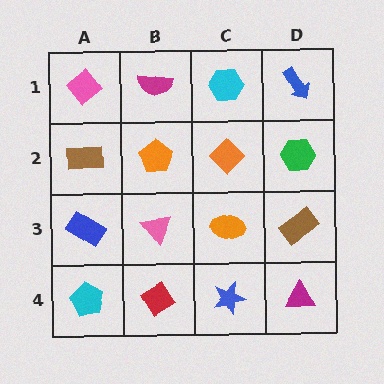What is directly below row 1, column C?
An orange diamond.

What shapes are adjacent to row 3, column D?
A green hexagon (row 2, column D), a magenta triangle (row 4, column D), an orange ellipse (row 3, column C).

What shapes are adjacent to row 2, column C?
A cyan hexagon (row 1, column C), an orange ellipse (row 3, column C), an orange pentagon (row 2, column B), a green hexagon (row 2, column D).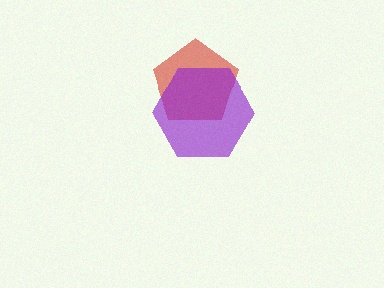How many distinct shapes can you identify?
There are 2 distinct shapes: a red pentagon, a purple hexagon.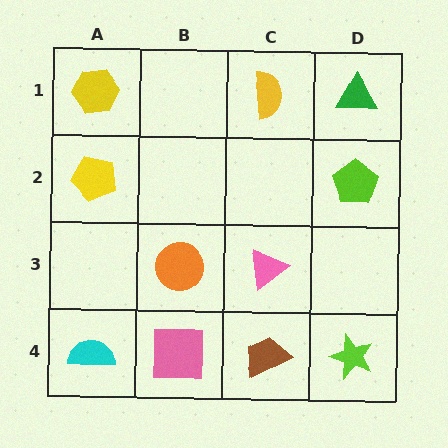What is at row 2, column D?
A lime pentagon.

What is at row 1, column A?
A yellow hexagon.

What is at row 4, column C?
A brown trapezoid.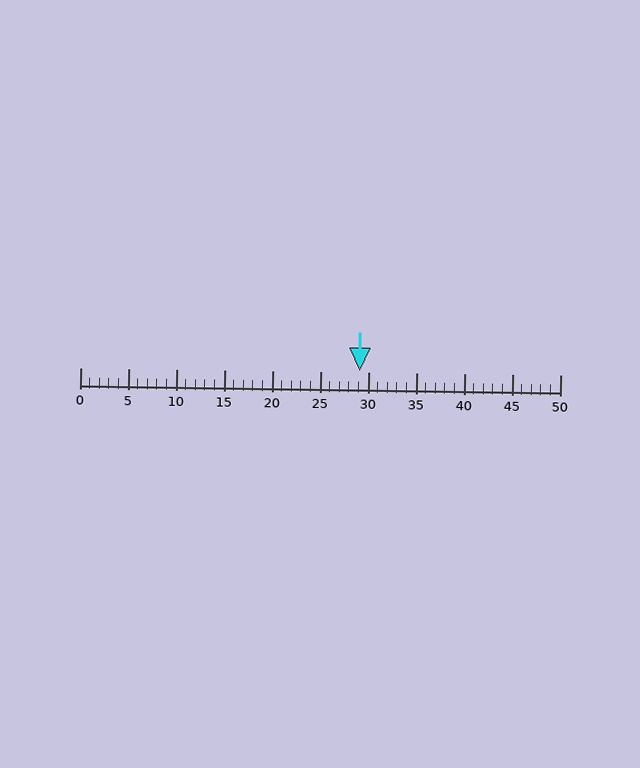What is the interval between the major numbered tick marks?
The major tick marks are spaced 5 units apart.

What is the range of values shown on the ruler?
The ruler shows values from 0 to 50.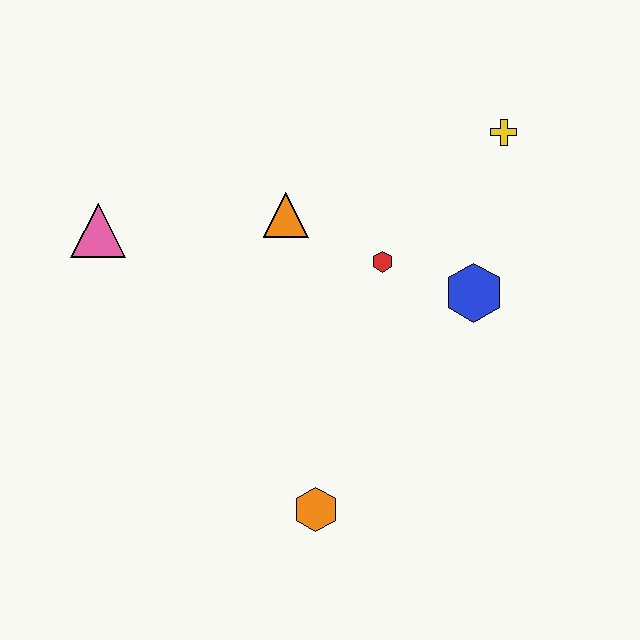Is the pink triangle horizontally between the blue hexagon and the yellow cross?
No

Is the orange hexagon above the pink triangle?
No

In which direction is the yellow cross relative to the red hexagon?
The yellow cross is above the red hexagon.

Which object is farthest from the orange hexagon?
The yellow cross is farthest from the orange hexagon.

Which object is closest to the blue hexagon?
The red hexagon is closest to the blue hexagon.